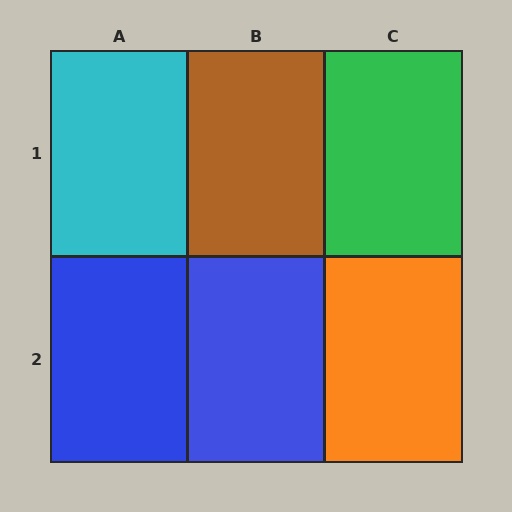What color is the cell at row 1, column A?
Cyan.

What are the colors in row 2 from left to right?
Blue, blue, orange.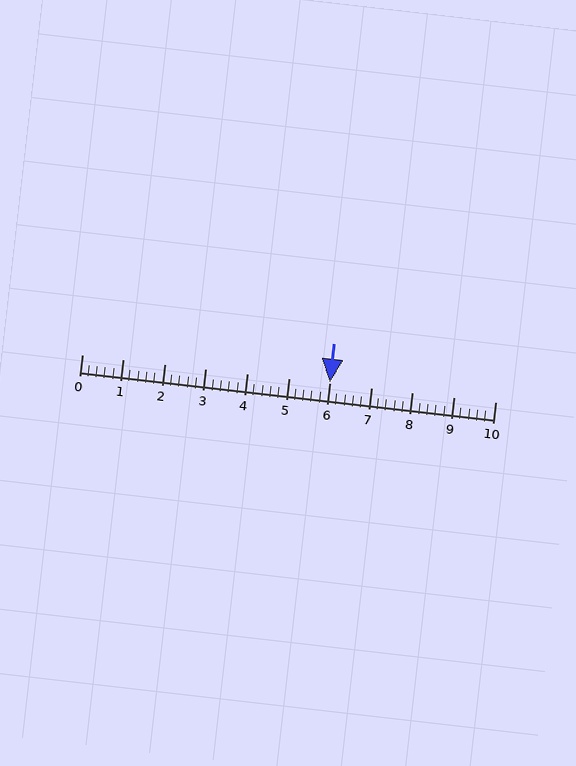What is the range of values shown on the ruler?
The ruler shows values from 0 to 10.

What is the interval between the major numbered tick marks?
The major tick marks are spaced 1 units apart.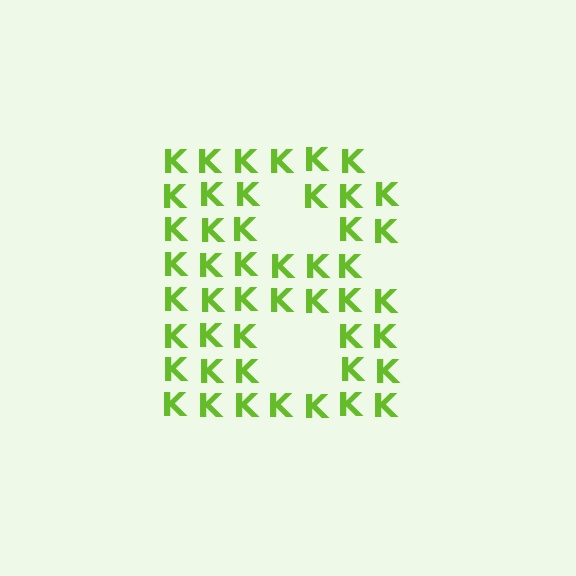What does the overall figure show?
The overall figure shows the letter B.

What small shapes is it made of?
It is made of small letter K's.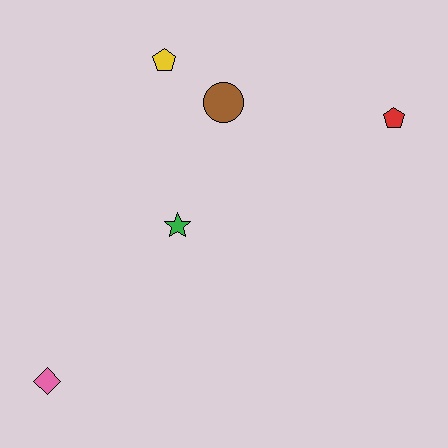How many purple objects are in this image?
There are no purple objects.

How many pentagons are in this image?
There are 2 pentagons.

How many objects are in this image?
There are 5 objects.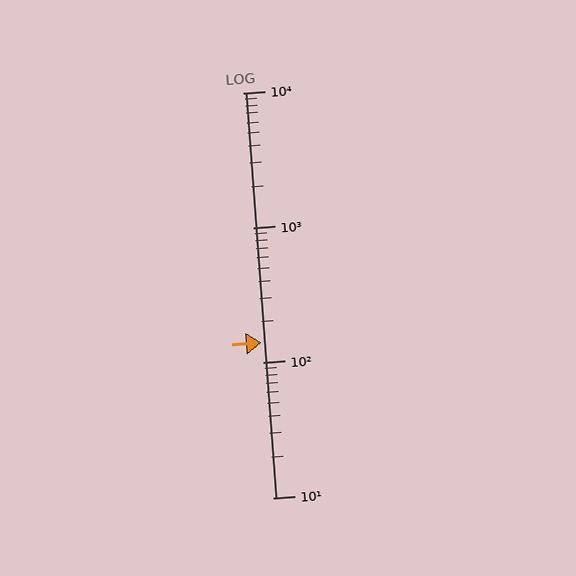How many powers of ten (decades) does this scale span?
The scale spans 3 decades, from 10 to 10000.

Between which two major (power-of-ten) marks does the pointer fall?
The pointer is between 100 and 1000.